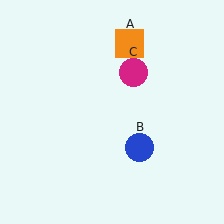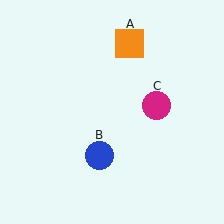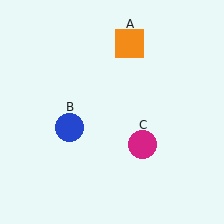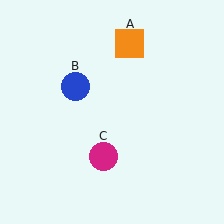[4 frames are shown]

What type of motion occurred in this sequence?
The blue circle (object B), magenta circle (object C) rotated clockwise around the center of the scene.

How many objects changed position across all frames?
2 objects changed position: blue circle (object B), magenta circle (object C).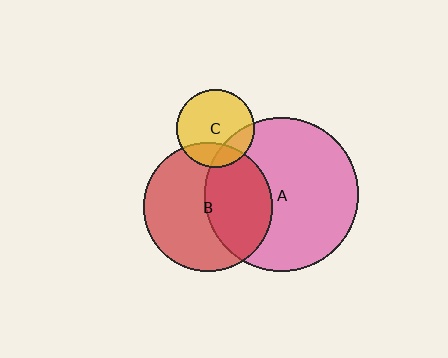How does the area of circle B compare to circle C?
Approximately 2.7 times.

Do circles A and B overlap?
Yes.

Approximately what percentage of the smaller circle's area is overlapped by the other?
Approximately 45%.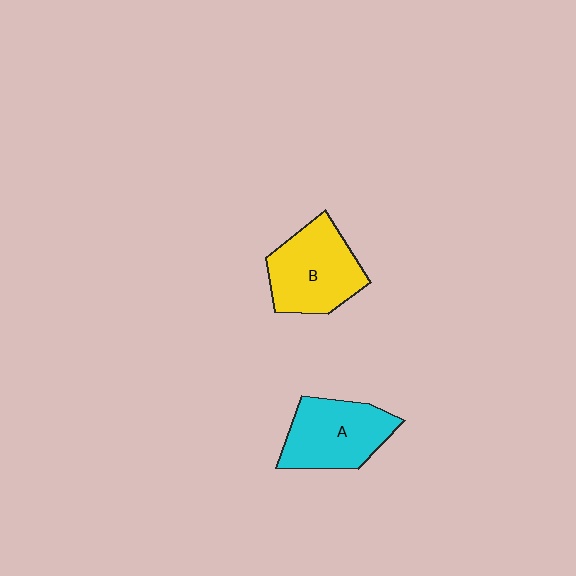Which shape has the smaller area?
Shape A (cyan).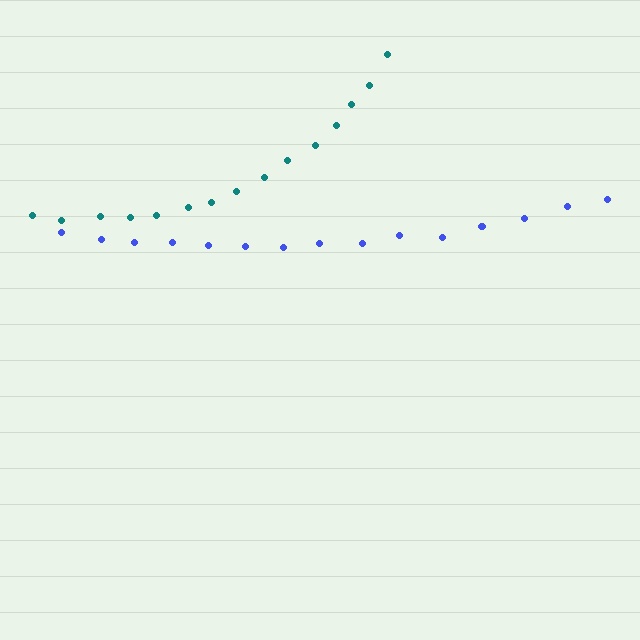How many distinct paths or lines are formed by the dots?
There are 2 distinct paths.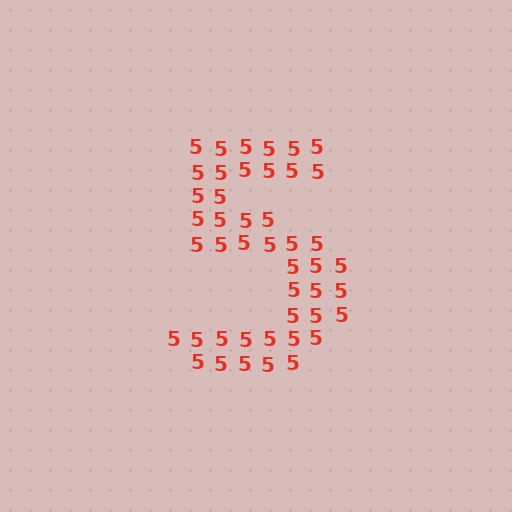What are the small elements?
The small elements are digit 5's.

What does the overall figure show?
The overall figure shows the digit 5.